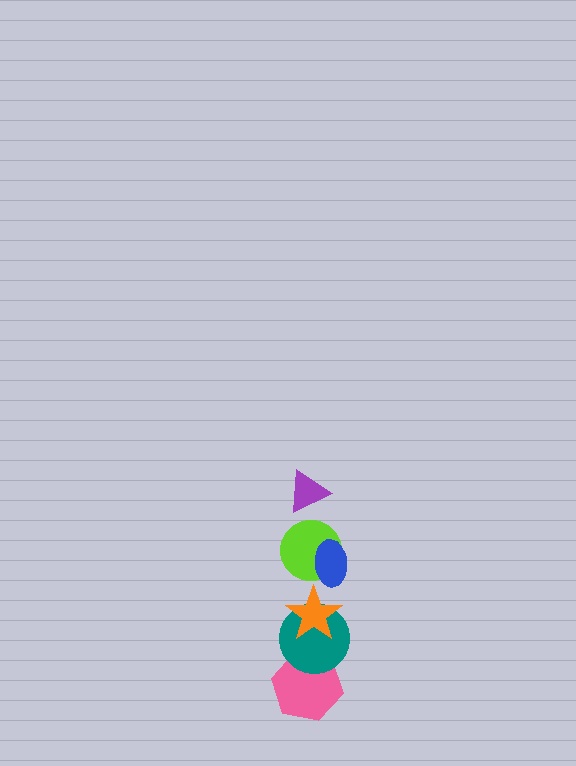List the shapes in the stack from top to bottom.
From top to bottom: the purple triangle, the blue ellipse, the lime circle, the orange star, the teal circle, the pink hexagon.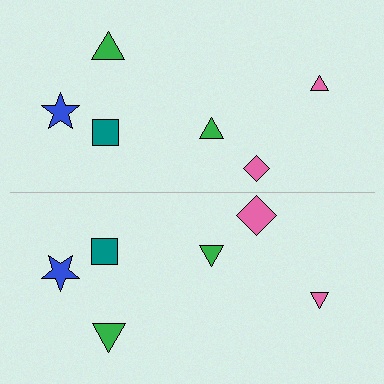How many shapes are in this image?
There are 12 shapes in this image.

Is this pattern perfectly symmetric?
No, the pattern is not perfectly symmetric. The pink diamond on the bottom side has a different size than its mirror counterpart.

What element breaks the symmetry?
The pink diamond on the bottom side has a different size than its mirror counterpart.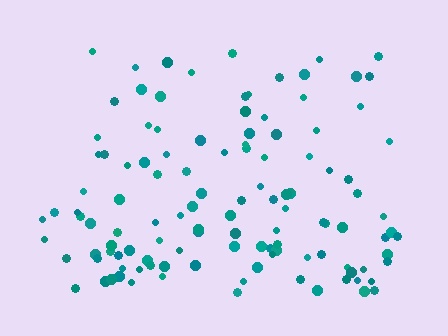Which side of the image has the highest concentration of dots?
The bottom.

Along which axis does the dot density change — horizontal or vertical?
Vertical.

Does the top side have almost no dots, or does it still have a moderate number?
Still a moderate number, just noticeably fewer than the bottom.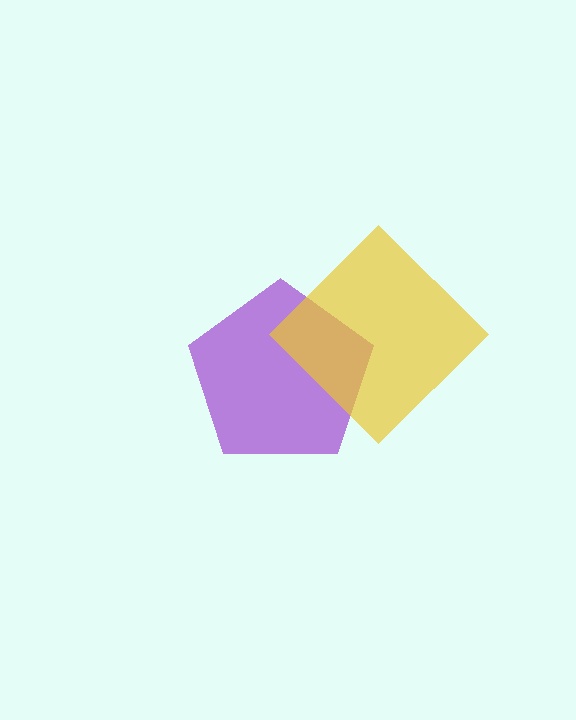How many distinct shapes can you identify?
There are 2 distinct shapes: a purple pentagon, a yellow diamond.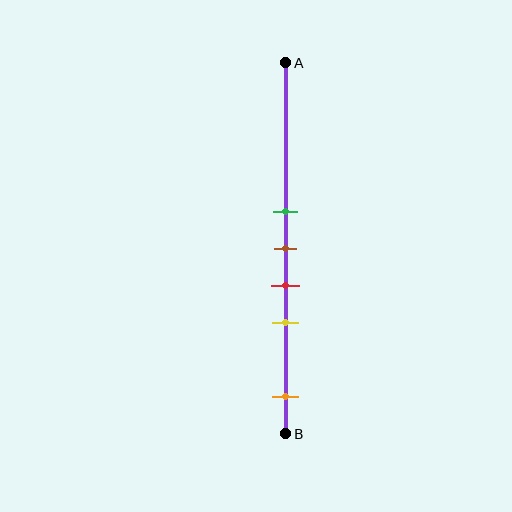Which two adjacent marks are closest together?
The green and brown marks are the closest adjacent pair.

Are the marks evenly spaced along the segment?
No, the marks are not evenly spaced.